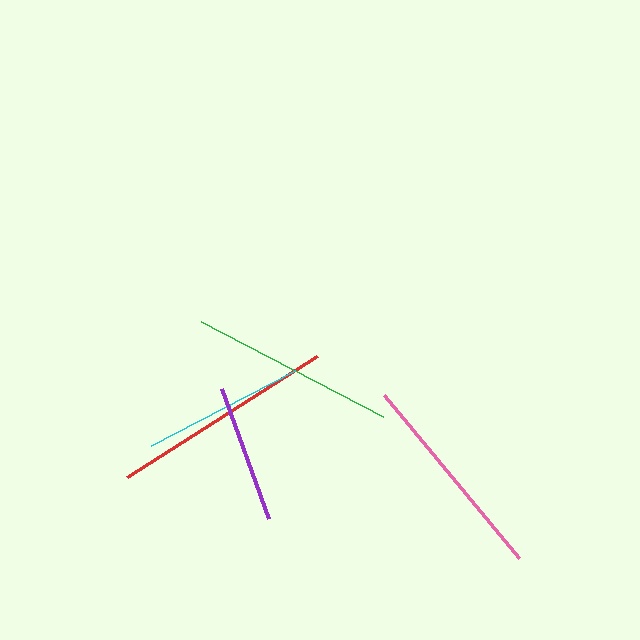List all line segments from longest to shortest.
From longest to shortest: red, pink, green, cyan, purple.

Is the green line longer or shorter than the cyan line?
The green line is longer than the cyan line.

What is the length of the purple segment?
The purple segment is approximately 139 pixels long.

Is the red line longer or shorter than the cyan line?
The red line is longer than the cyan line.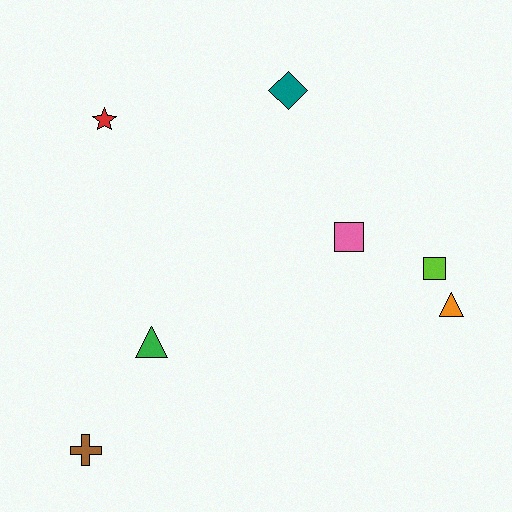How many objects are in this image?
There are 7 objects.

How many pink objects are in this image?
There is 1 pink object.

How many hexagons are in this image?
There are no hexagons.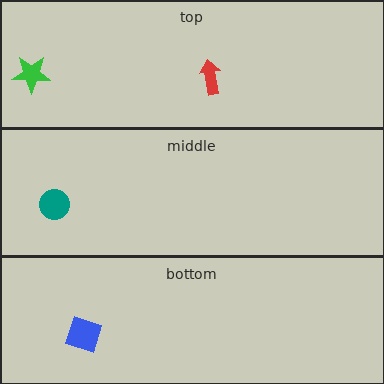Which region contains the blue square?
The bottom region.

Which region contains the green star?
The top region.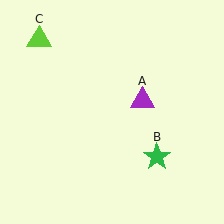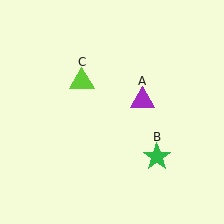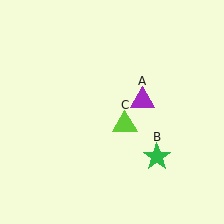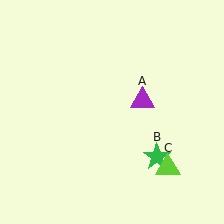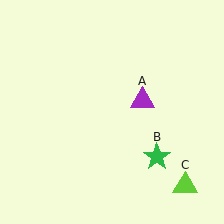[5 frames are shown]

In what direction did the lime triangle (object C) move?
The lime triangle (object C) moved down and to the right.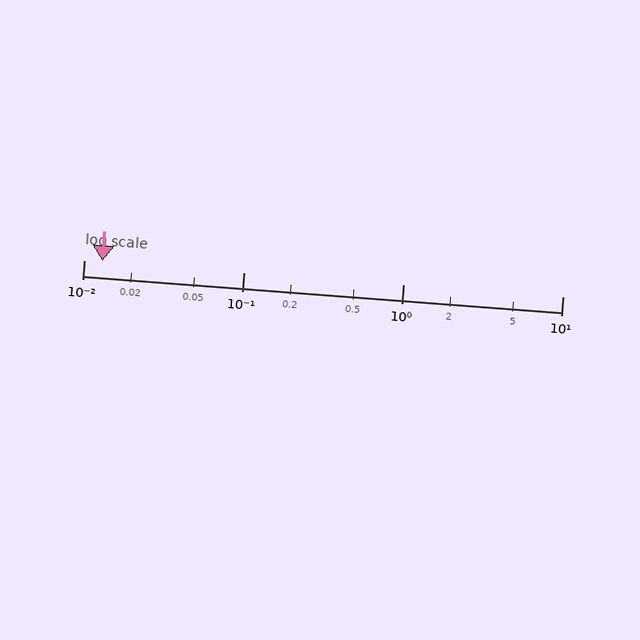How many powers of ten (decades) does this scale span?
The scale spans 3 decades, from 0.01 to 10.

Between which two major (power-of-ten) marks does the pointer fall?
The pointer is between 0.01 and 0.1.